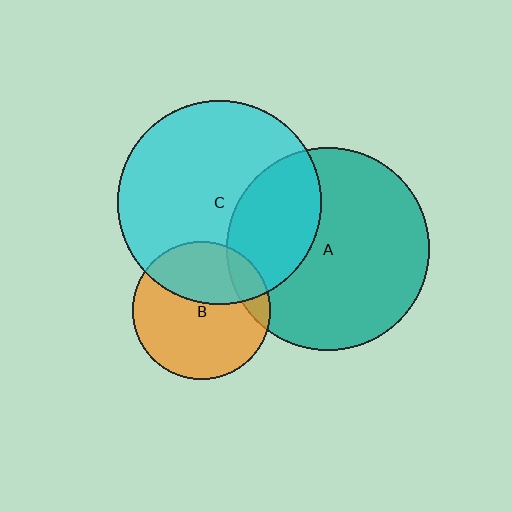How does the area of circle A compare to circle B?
Approximately 2.2 times.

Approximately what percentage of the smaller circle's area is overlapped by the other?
Approximately 30%.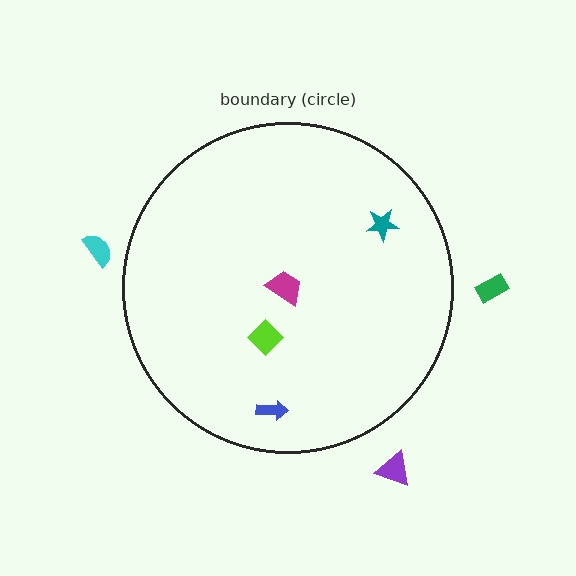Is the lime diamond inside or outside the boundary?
Inside.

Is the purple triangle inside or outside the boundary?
Outside.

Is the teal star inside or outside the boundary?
Inside.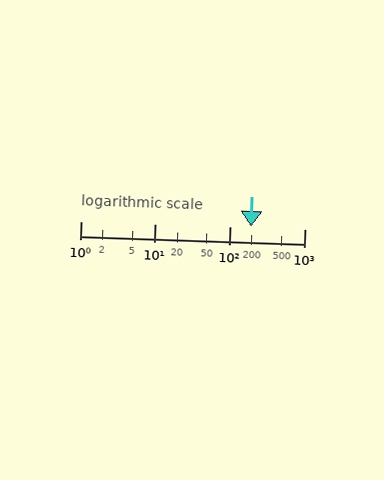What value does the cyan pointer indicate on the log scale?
The pointer indicates approximately 190.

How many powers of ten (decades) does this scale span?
The scale spans 3 decades, from 1 to 1000.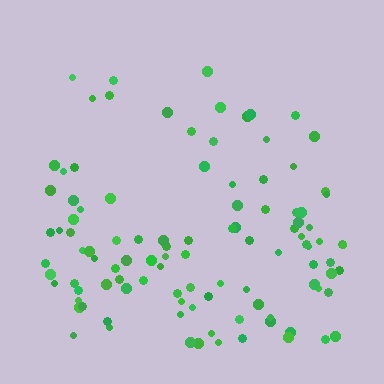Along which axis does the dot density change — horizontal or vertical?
Vertical.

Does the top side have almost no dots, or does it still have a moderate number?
Still a moderate number, just noticeably fewer than the bottom.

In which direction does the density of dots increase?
From top to bottom, with the bottom side densest.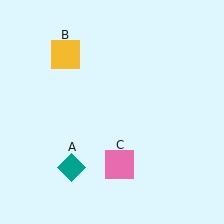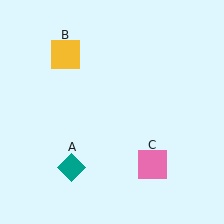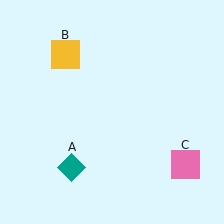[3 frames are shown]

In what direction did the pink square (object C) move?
The pink square (object C) moved right.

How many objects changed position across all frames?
1 object changed position: pink square (object C).